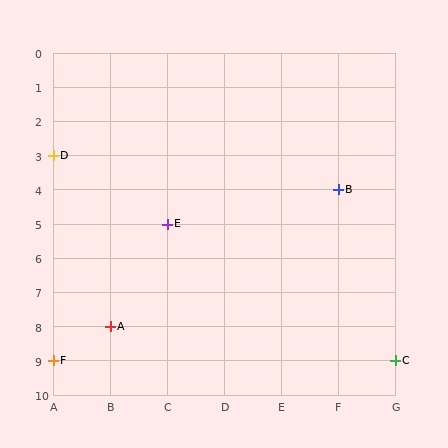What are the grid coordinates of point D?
Point D is at grid coordinates (A, 3).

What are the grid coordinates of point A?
Point A is at grid coordinates (B, 8).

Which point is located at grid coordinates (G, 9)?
Point C is at (G, 9).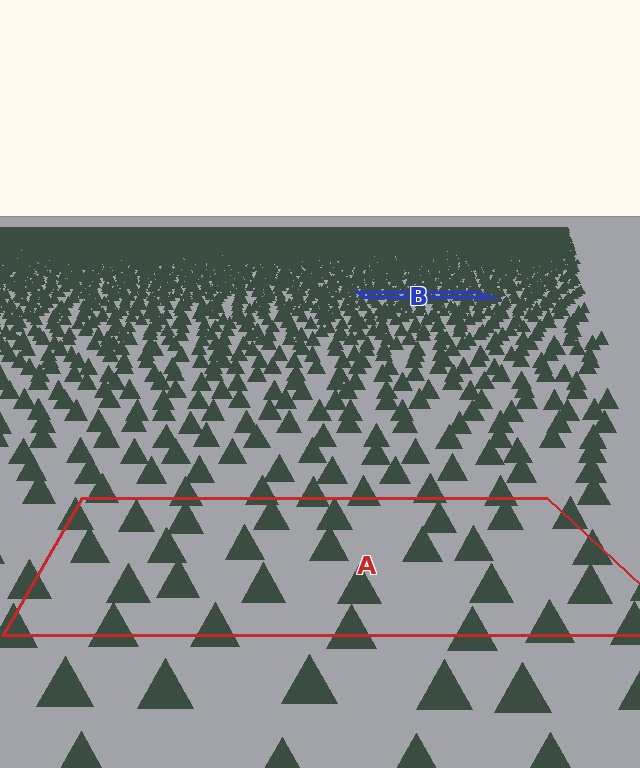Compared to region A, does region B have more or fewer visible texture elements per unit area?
Region B has more texture elements per unit area — they are packed more densely because it is farther away.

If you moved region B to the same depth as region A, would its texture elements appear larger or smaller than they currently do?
They would appear larger. At a closer depth, the same texture elements are projected at a bigger on-screen size.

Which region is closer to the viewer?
Region A is closer. The texture elements there are larger and more spread out.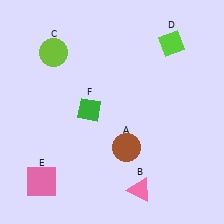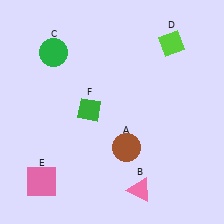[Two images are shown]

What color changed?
The circle (C) changed from lime in Image 1 to green in Image 2.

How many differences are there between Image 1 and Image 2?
There is 1 difference between the two images.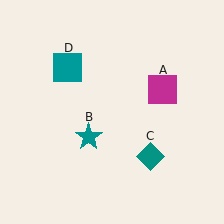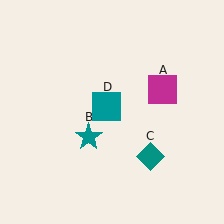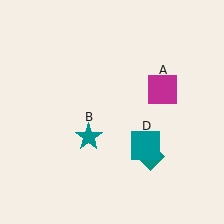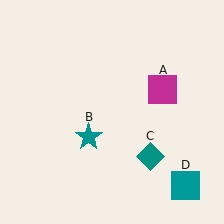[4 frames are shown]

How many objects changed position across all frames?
1 object changed position: teal square (object D).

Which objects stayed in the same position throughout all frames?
Magenta square (object A) and teal star (object B) and teal diamond (object C) remained stationary.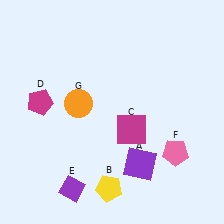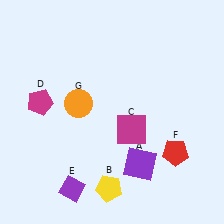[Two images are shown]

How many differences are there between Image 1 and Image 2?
There is 1 difference between the two images.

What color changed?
The pentagon (F) changed from pink in Image 1 to red in Image 2.